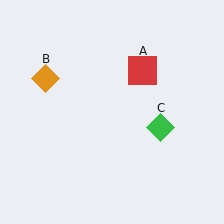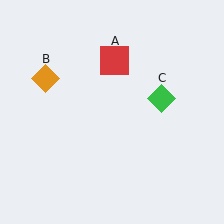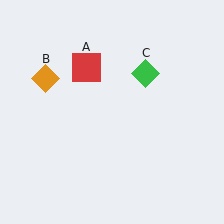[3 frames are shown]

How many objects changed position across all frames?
2 objects changed position: red square (object A), green diamond (object C).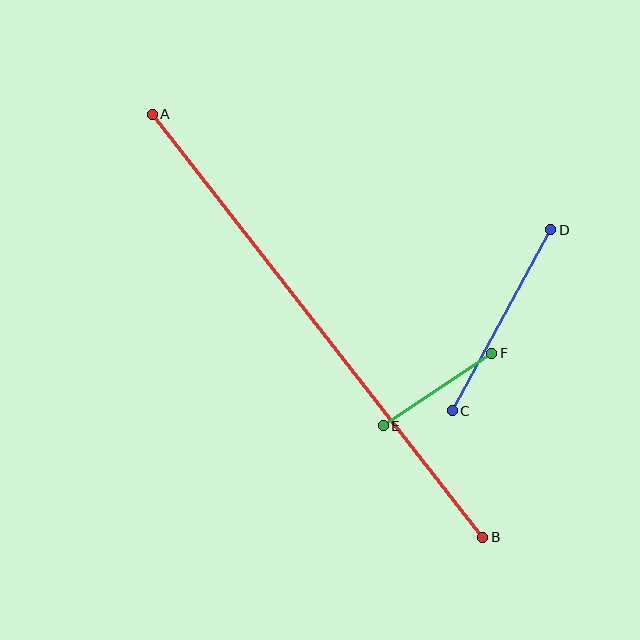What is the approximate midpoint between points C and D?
The midpoint is at approximately (501, 320) pixels.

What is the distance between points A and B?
The distance is approximately 537 pixels.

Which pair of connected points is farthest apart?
Points A and B are farthest apart.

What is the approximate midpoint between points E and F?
The midpoint is at approximately (438, 390) pixels.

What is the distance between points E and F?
The distance is approximately 130 pixels.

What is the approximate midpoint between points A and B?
The midpoint is at approximately (317, 326) pixels.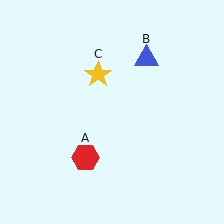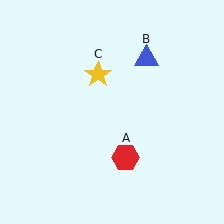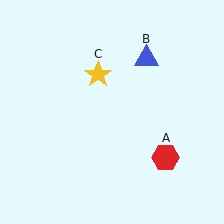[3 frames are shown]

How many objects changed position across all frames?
1 object changed position: red hexagon (object A).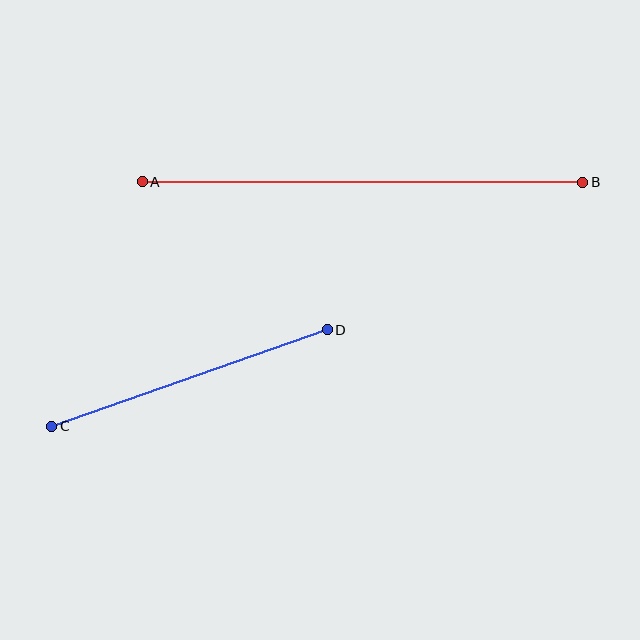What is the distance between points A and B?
The distance is approximately 441 pixels.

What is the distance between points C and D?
The distance is approximately 292 pixels.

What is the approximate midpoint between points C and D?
The midpoint is at approximately (190, 378) pixels.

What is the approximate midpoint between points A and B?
The midpoint is at approximately (363, 182) pixels.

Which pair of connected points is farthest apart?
Points A and B are farthest apart.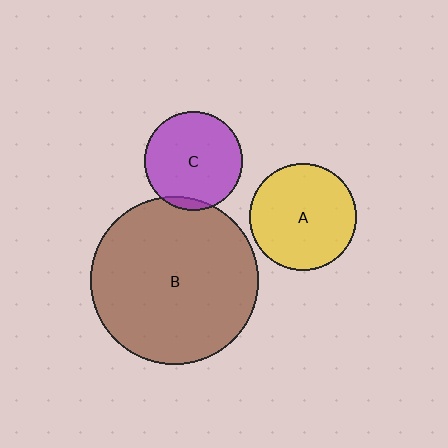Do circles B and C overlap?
Yes.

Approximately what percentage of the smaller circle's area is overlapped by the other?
Approximately 5%.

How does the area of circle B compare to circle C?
Approximately 2.9 times.